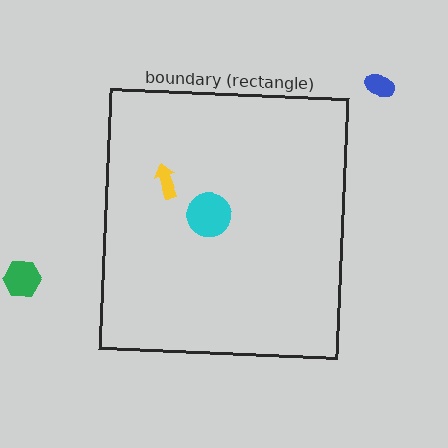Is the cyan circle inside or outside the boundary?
Inside.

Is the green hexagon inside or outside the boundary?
Outside.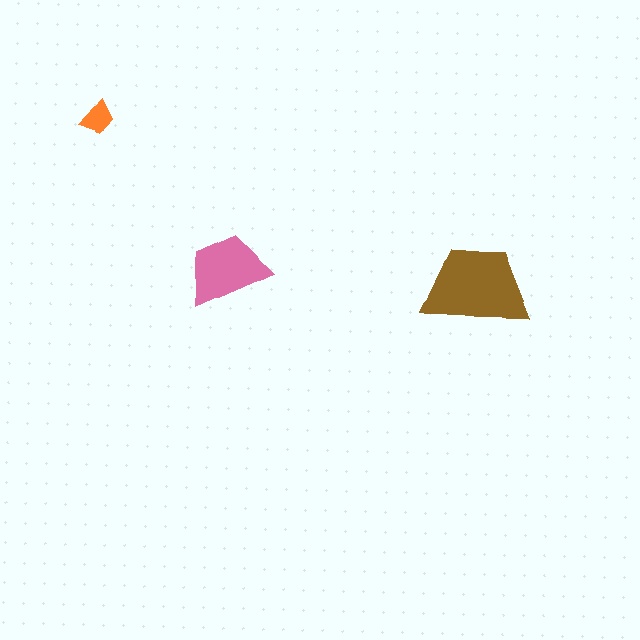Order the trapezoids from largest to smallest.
the brown one, the pink one, the orange one.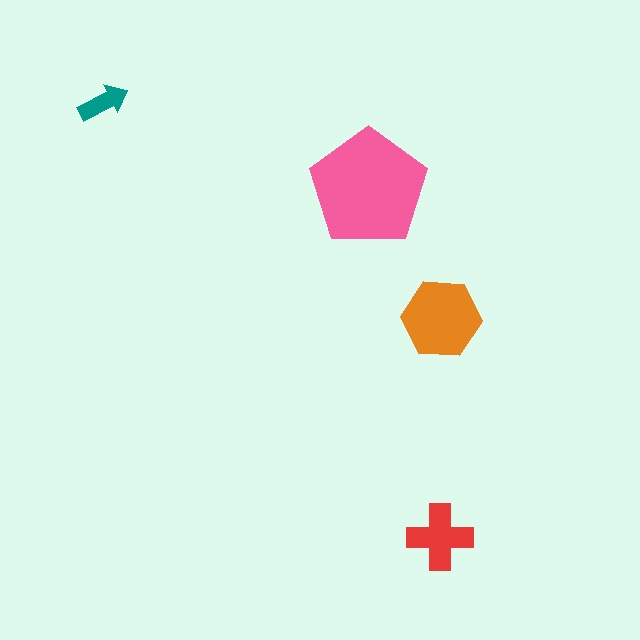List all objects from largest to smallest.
The pink pentagon, the orange hexagon, the red cross, the teal arrow.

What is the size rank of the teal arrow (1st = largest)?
4th.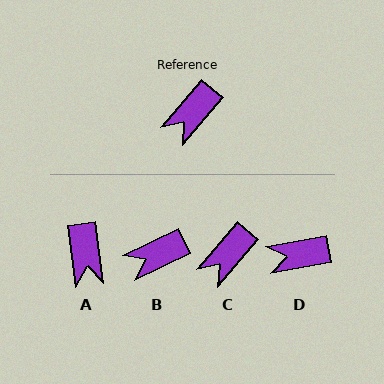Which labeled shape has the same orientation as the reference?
C.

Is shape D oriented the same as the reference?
No, it is off by about 40 degrees.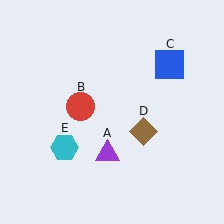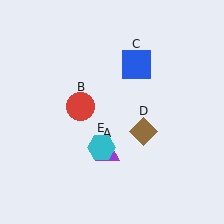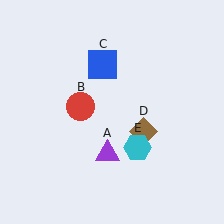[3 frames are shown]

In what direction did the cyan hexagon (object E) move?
The cyan hexagon (object E) moved right.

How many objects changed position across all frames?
2 objects changed position: blue square (object C), cyan hexagon (object E).